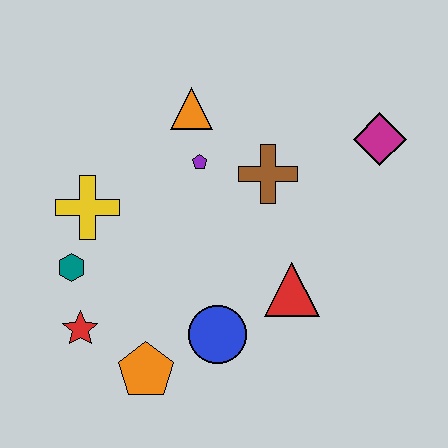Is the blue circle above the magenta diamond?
No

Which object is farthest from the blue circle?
The magenta diamond is farthest from the blue circle.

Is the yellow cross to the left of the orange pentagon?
Yes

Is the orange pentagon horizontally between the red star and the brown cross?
Yes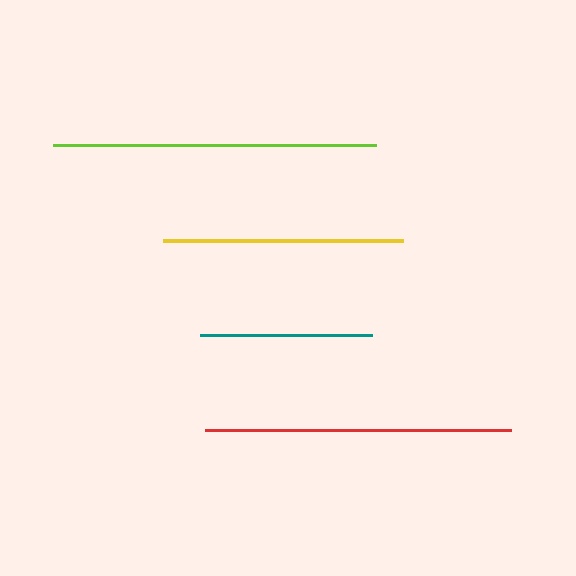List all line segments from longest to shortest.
From longest to shortest: lime, red, yellow, teal.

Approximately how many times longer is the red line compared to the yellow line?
The red line is approximately 1.3 times the length of the yellow line.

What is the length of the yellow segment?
The yellow segment is approximately 239 pixels long.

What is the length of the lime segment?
The lime segment is approximately 323 pixels long.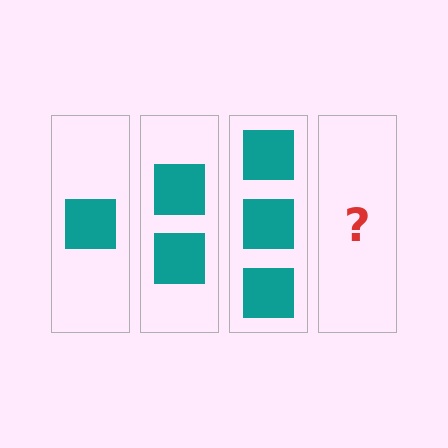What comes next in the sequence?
The next element should be 4 squares.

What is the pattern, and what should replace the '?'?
The pattern is that each step adds one more square. The '?' should be 4 squares.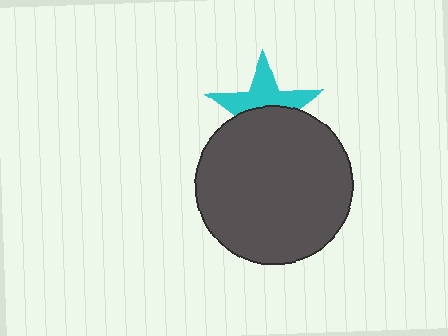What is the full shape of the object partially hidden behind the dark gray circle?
The partially hidden object is a cyan star.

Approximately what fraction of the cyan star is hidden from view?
Roughly 51% of the cyan star is hidden behind the dark gray circle.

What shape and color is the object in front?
The object in front is a dark gray circle.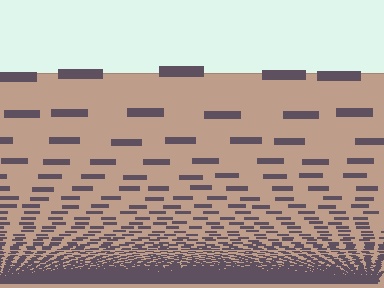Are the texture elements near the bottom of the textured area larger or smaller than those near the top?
Smaller. The gradient is inverted — elements near the bottom are smaller and denser.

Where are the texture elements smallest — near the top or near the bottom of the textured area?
Near the bottom.